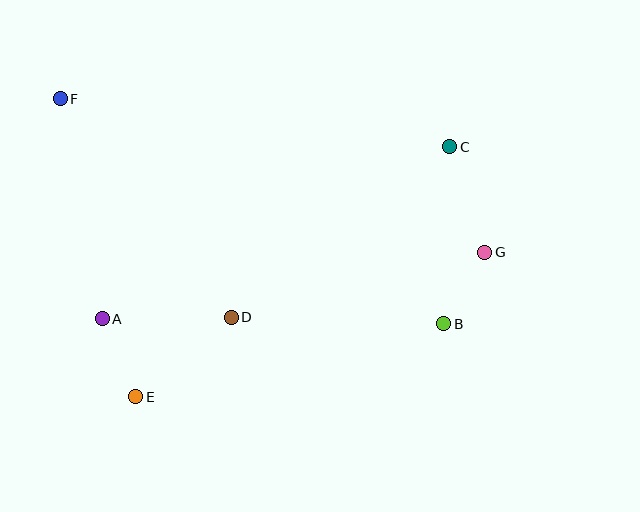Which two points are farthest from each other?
Points F and G are farthest from each other.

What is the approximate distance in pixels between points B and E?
The distance between B and E is approximately 317 pixels.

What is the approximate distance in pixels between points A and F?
The distance between A and F is approximately 224 pixels.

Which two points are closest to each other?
Points B and G are closest to each other.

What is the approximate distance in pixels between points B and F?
The distance between B and F is approximately 445 pixels.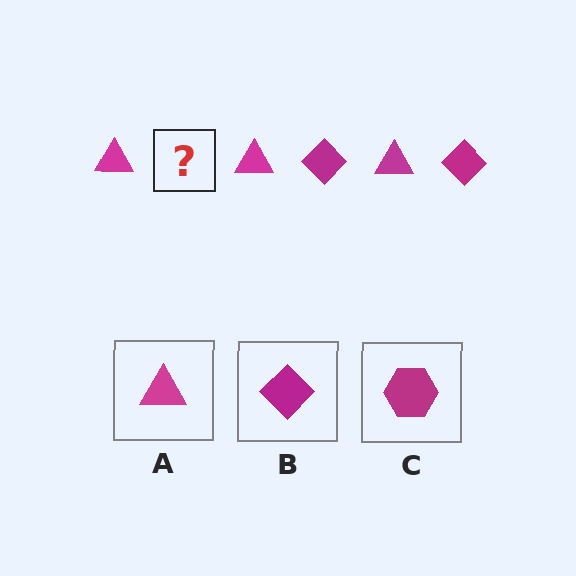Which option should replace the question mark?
Option B.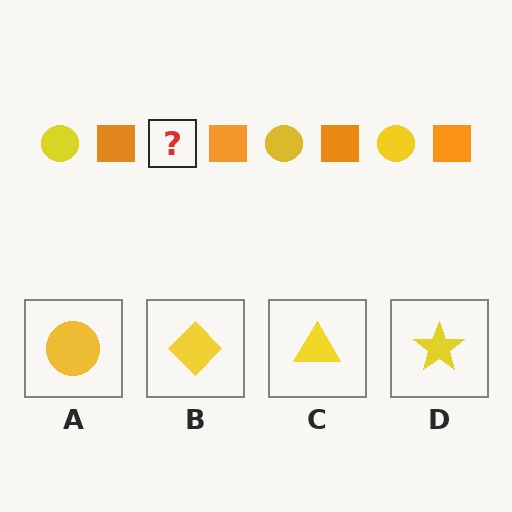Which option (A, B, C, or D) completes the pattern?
A.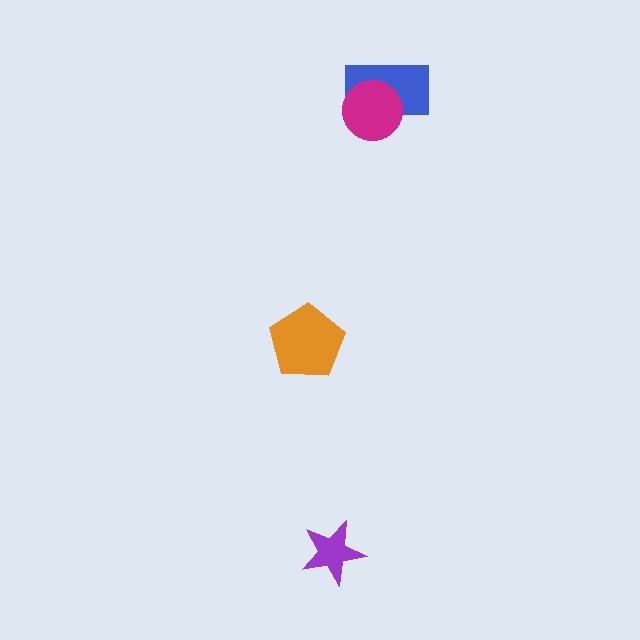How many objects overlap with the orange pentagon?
0 objects overlap with the orange pentagon.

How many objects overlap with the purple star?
0 objects overlap with the purple star.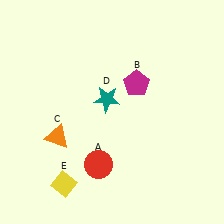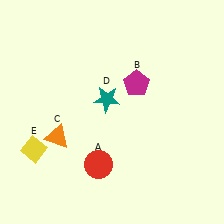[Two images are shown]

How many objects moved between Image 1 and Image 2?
1 object moved between the two images.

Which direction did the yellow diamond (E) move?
The yellow diamond (E) moved up.